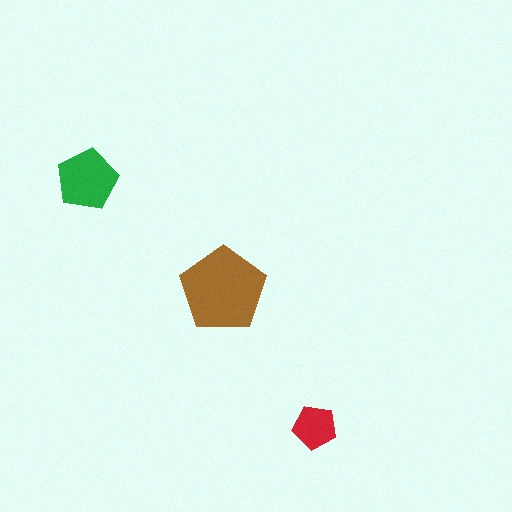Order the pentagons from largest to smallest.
the brown one, the green one, the red one.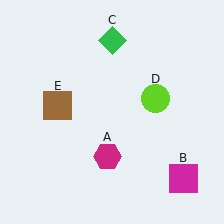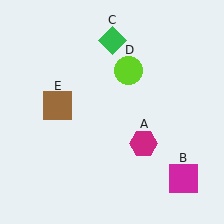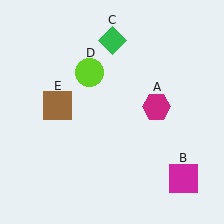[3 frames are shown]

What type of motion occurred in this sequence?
The magenta hexagon (object A), lime circle (object D) rotated counterclockwise around the center of the scene.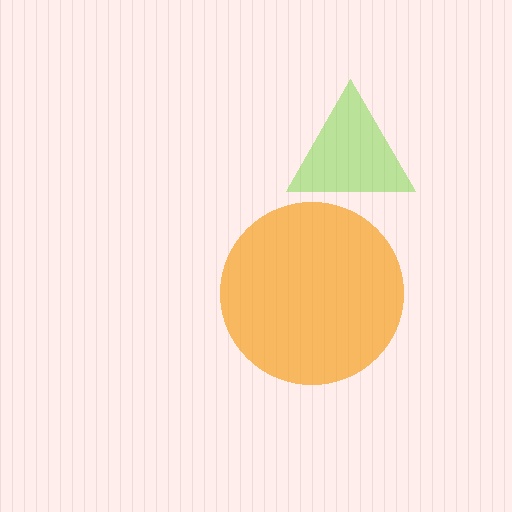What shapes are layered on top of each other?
The layered shapes are: a lime triangle, an orange circle.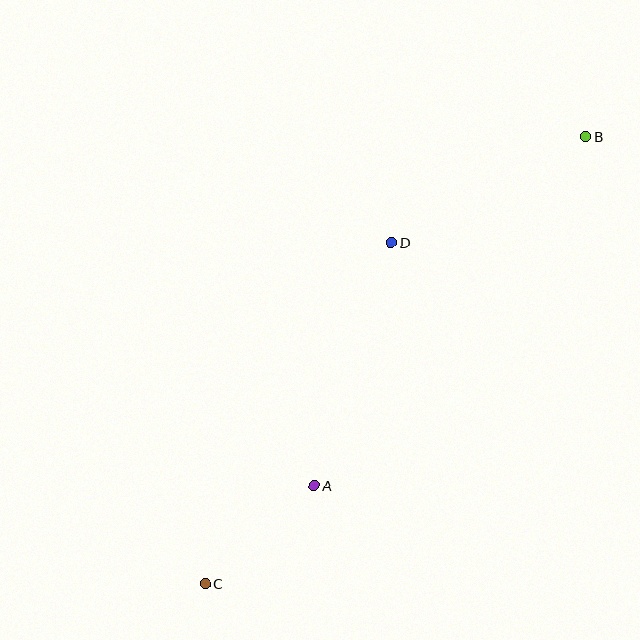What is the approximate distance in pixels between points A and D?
The distance between A and D is approximately 255 pixels.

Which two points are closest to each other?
Points A and C are closest to each other.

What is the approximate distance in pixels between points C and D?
The distance between C and D is approximately 388 pixels.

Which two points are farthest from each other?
Points B and C are farthest from each other.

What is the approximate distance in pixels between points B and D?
The distance between B and D is approximately 222 pixels.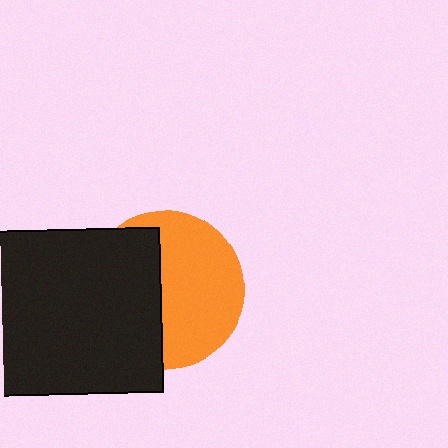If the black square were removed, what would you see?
You would see the complete orange circle.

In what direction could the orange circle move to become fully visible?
The orange circle could move right. That would shift it out from behind the black square entirely.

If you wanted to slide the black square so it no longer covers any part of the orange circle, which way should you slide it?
Slide it left — that is the most direct way to separate the two shapes.